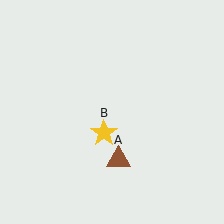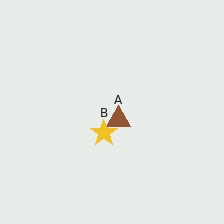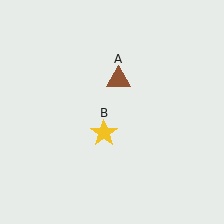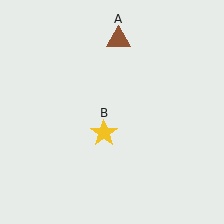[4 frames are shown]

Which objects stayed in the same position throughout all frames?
Yellow star (object B) remained stationary.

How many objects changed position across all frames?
1 object changed position: brown triangle (object A).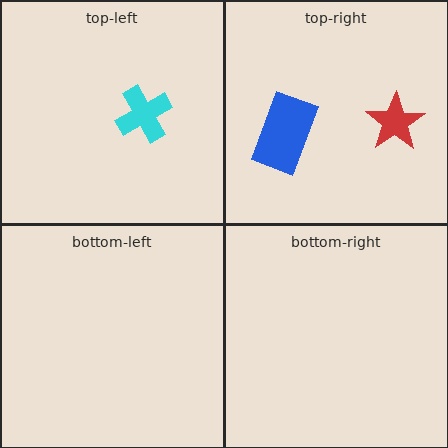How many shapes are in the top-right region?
2.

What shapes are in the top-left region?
The cyan cross.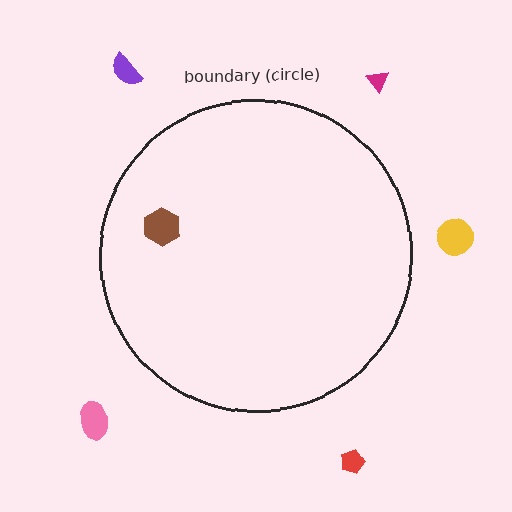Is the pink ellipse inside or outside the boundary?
Outside.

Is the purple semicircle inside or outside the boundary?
Outside.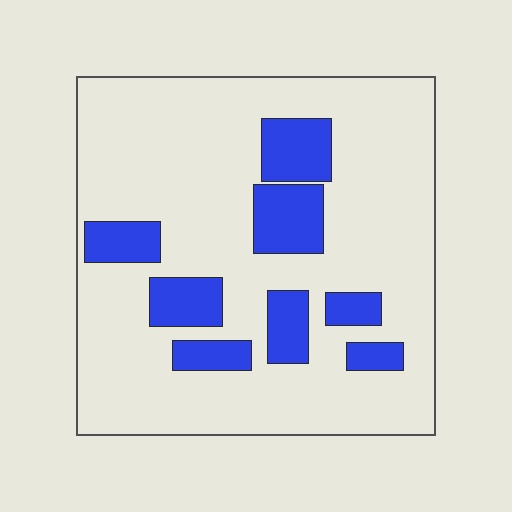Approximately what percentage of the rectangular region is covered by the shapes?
Approximately 20%.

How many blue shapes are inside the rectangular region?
8.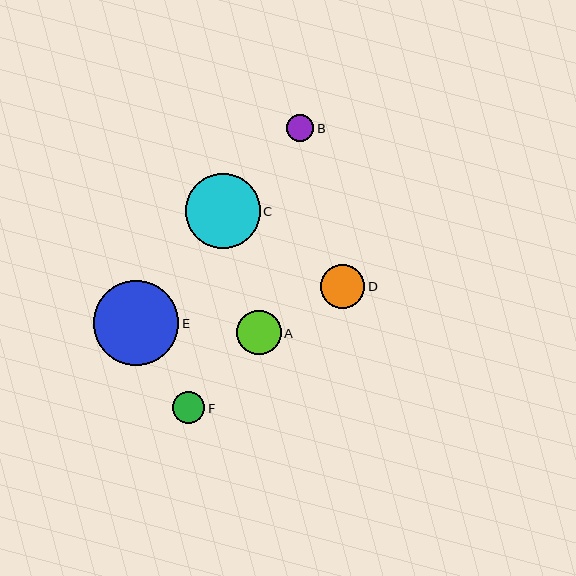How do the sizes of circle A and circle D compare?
Circle A and circle D are approximately the same size.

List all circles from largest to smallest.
From largest to smallest: E, C, A, D, F, B.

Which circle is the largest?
Circle E is the largest with a size of approximately 85 pixels.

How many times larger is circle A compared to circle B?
Circle A is approximately 1.7 times the size of circle B.